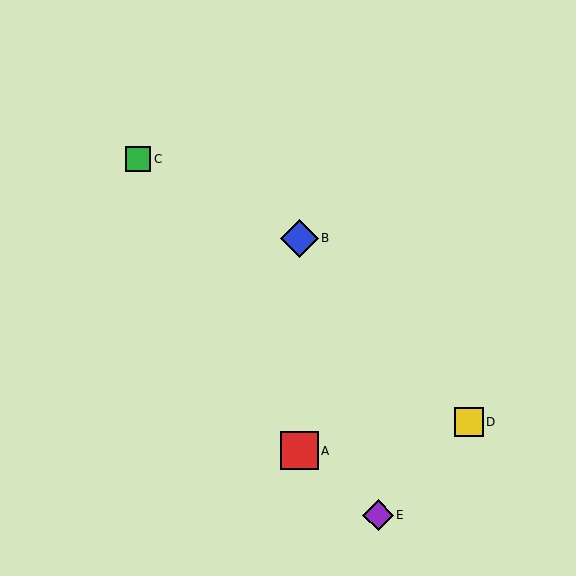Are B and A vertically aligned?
Yes, both are at x≈299.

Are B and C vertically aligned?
No, B is at x≈299 and C is at x≈138.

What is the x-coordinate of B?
Object B is at x≈299.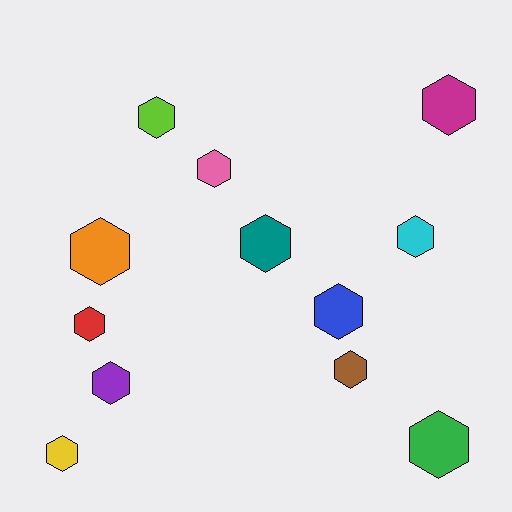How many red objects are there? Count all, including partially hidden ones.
There is 1 red object.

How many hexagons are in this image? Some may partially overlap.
There are 12 hexagons.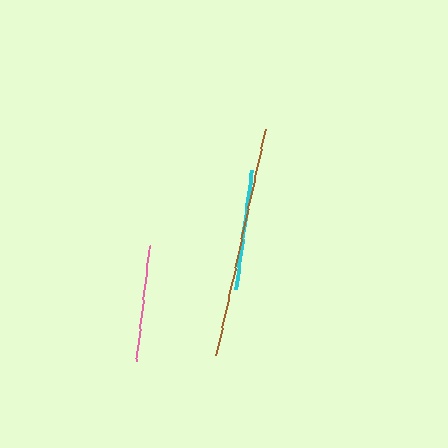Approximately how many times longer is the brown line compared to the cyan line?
The brown line is approximately 1.9 times the length of the cyan line.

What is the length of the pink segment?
The pink segment is approximately 116 pixels long.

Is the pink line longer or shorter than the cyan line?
The cyan line is longer than the pink line.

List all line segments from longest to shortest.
From longest to shortest: brown, cyan, pink.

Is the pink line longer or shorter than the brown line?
The brown line is longer than the pink line.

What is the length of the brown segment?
The brown segment is approximately 232 pixels long.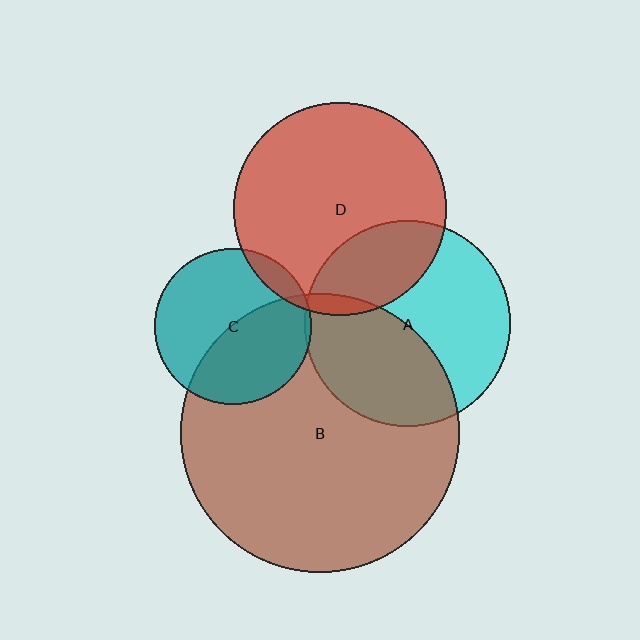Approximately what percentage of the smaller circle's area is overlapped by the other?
Approximately 10%.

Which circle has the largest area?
Circle B (brown).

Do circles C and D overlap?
Yes.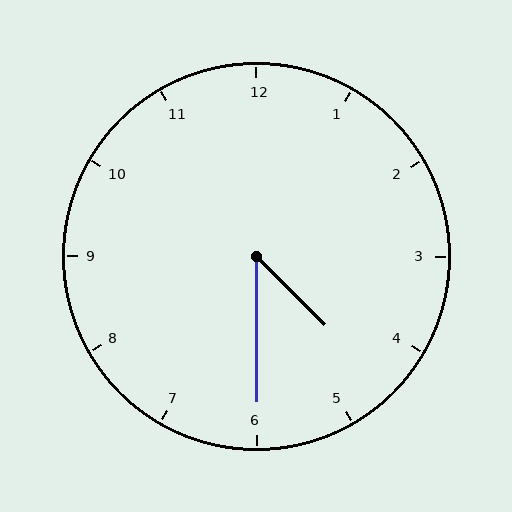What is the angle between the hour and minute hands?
Approximately 45 degrees.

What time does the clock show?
4:30.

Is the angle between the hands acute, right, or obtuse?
It is acute.